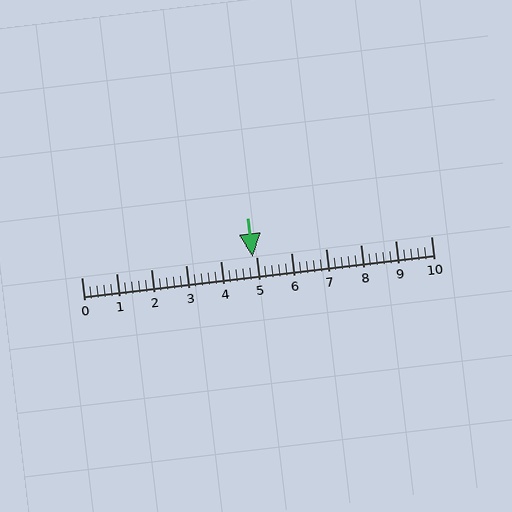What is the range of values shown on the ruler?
The ruler shows values from 0 to 10.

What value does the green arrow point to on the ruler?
The green arrow points to approximately 4.9.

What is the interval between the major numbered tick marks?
The major tick marks are spaced 1 units apart.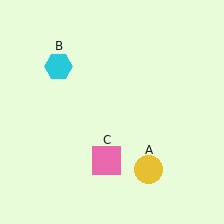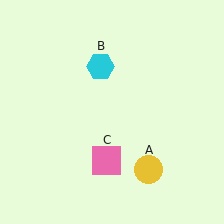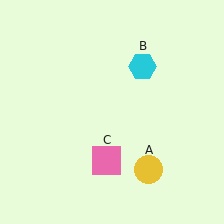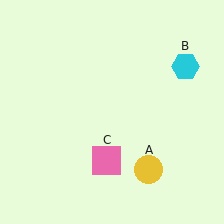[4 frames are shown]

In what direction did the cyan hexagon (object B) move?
The cyan hexagon (object B) moved right.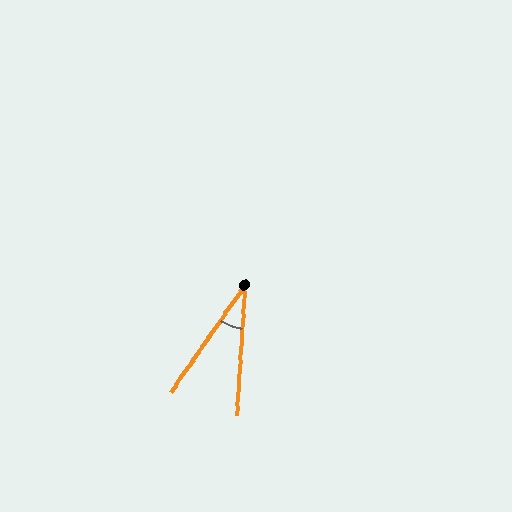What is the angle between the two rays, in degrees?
Approximately 31 degrees.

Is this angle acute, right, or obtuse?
It is acute.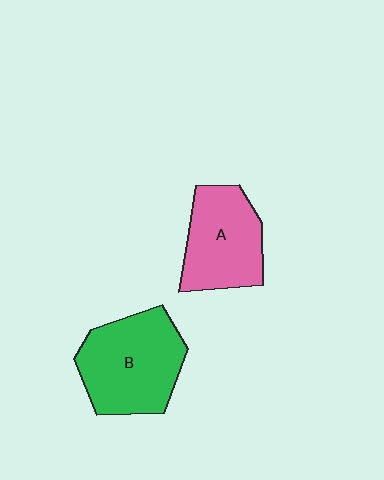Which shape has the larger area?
Shape B (green).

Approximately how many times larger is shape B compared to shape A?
Approximately 1.2 times.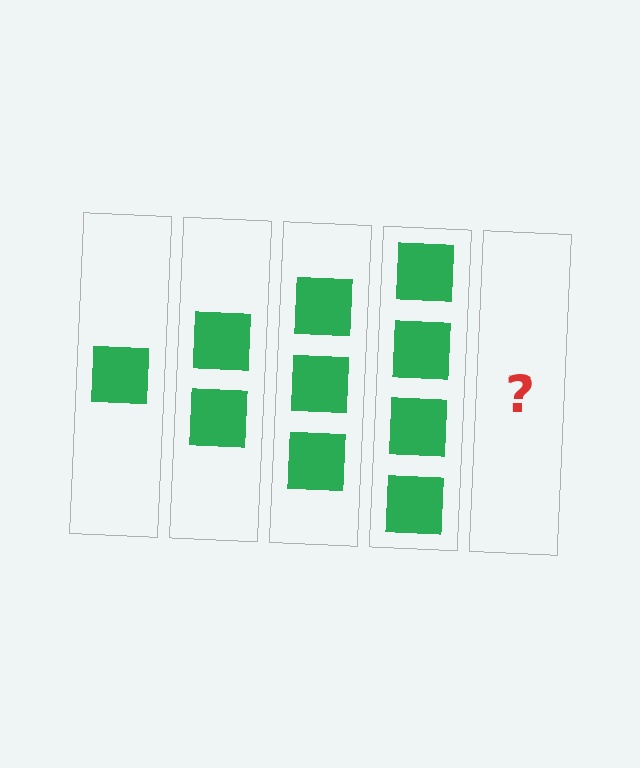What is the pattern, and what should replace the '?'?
The pattern is that each step adds one more square. The '?' should be 5 squares.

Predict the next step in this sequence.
The next step is 5 squares.